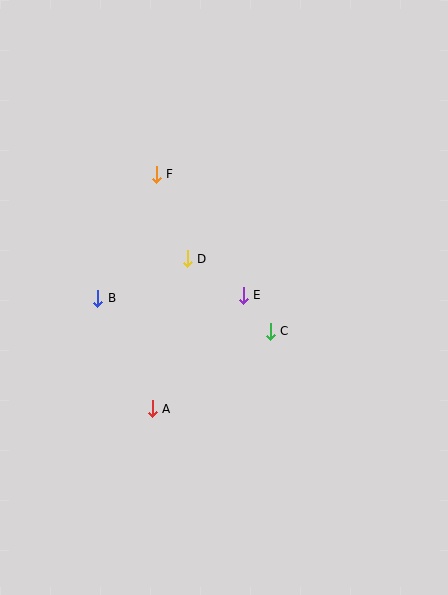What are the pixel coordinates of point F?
Point F is at (156, 174).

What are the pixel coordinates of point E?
Point E is at (243, 295).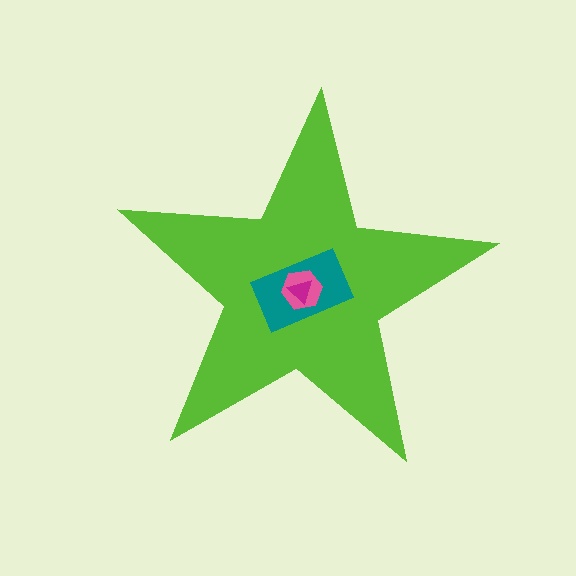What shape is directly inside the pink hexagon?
The magenta triangle.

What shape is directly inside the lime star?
The teal rectangle.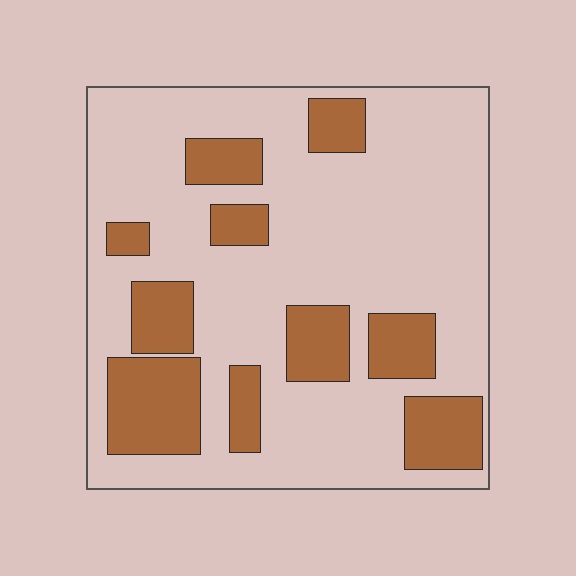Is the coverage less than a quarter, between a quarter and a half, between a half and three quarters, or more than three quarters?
Between a quarter and a half.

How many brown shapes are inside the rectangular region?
10.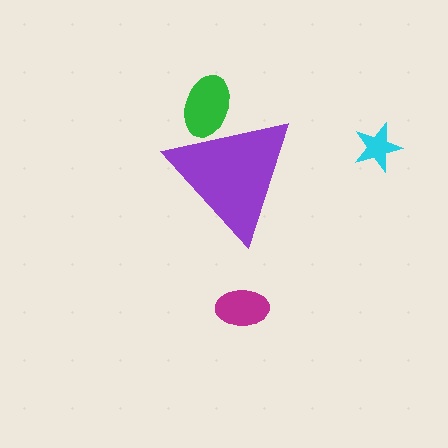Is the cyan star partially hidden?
No, the cyan star is fully visible.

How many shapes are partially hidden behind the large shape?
1 shape is partially hidden.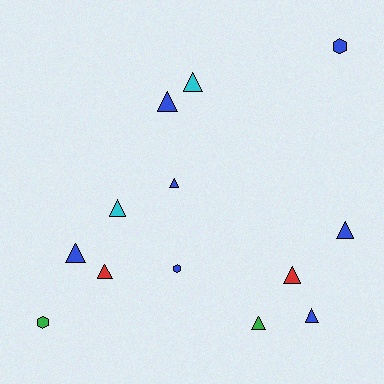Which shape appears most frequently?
Triangle, with 10 objects.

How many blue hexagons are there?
There are 2 blue hexagons.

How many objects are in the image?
There are 13 objects.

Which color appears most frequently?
Blue, with 7 objects.